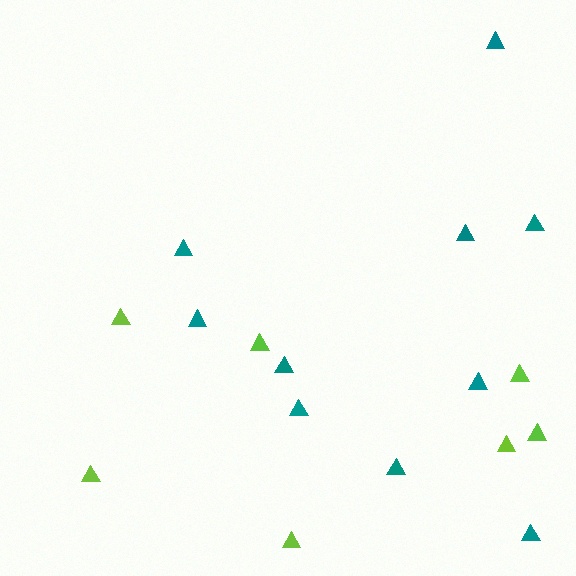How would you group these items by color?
There are 2 groups: one group of lime triangles (7) and one group of teal triangles (10).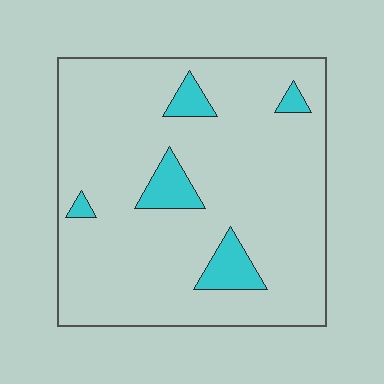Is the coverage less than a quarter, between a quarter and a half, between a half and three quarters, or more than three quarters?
Less than a quarter.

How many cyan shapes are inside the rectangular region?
5.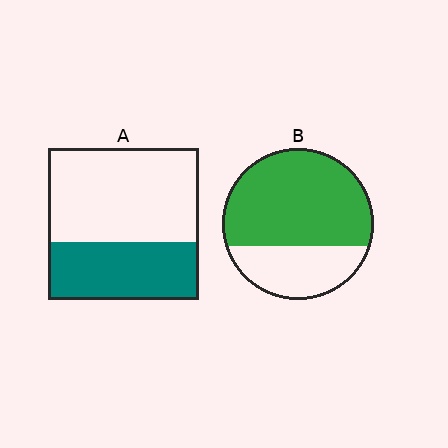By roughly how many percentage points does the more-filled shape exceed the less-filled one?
By roughly 30 percentage points (B over A).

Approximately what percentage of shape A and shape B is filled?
A is approximately 40% and B is approximately 70%.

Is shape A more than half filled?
No.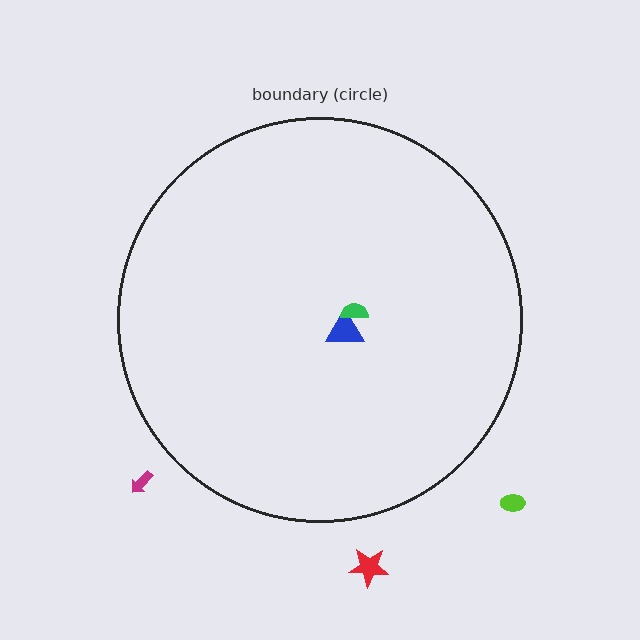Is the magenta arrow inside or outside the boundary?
Outside.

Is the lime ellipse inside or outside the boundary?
Outside.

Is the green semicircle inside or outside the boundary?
Inside.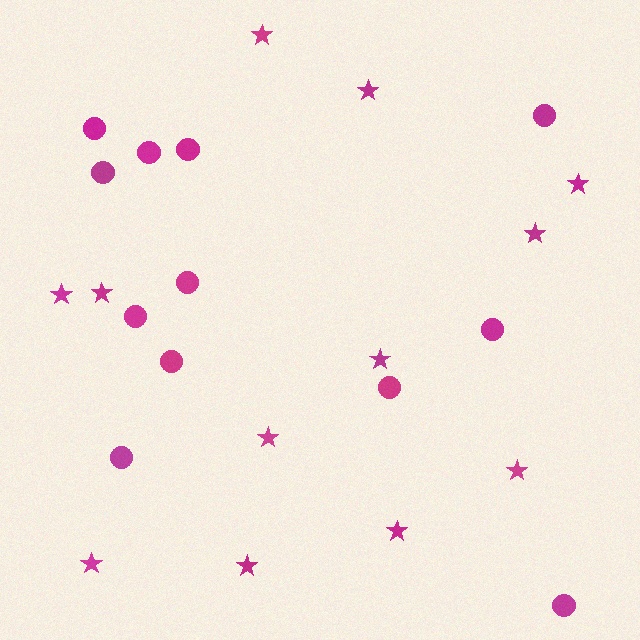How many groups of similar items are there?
There are 2 groups: one group of circles (12) and one group of stars (12).